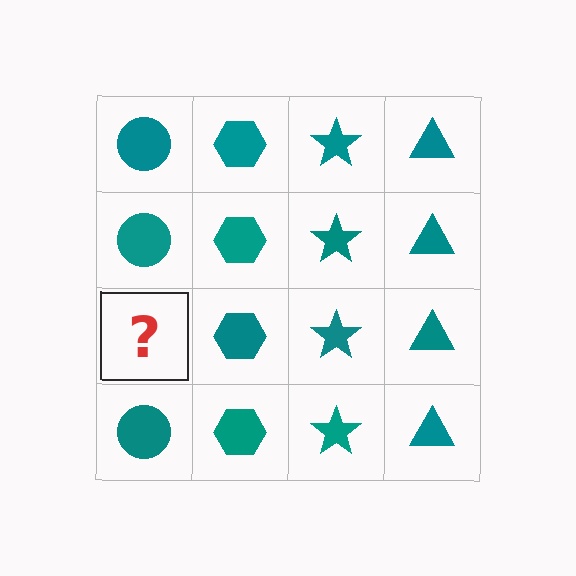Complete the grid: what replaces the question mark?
The question mark should be replaced with a teal circle.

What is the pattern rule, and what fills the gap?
The rule is that each column has a consistent shape. The gap should be filled with a teal circle.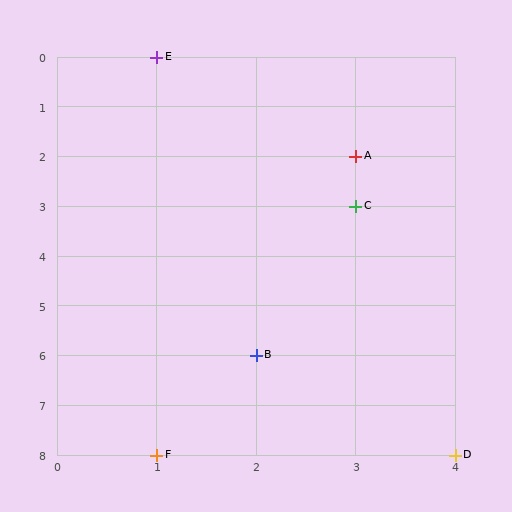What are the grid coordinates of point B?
Point B is at grid coordinates (2, 6).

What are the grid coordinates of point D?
Point D is at grid coordinates (4, 8).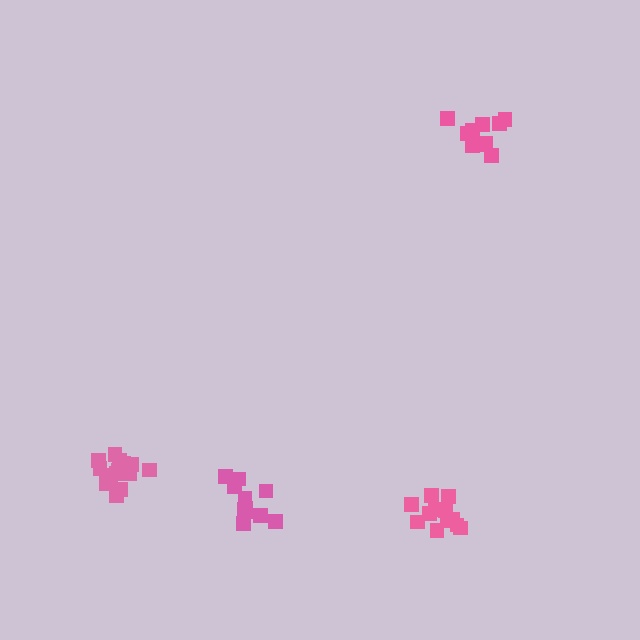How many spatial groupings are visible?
There are 4 spatial groupings.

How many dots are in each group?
Group 1: 11 dots, Group 2: 10 dots, Group 3: 15 dots, Group 4: 12 dots (48 total).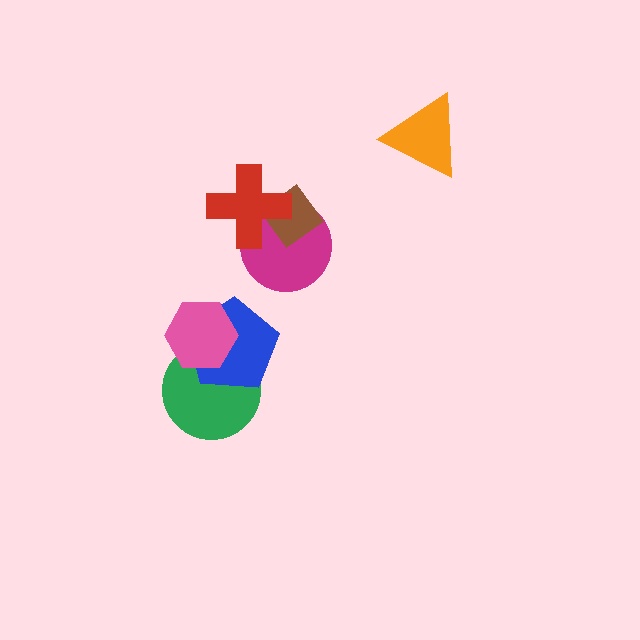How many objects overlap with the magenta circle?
2 objects overlap with the magenta circle.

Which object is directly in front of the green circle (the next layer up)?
The blue pentagon is directly in front of the green circle.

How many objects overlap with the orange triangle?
0 objects overlap with the orange triangle.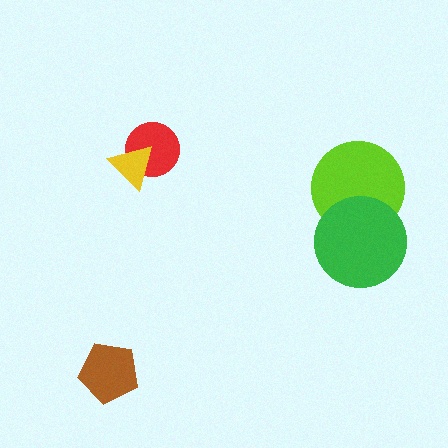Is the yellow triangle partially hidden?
No, no other shape covers it.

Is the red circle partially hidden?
Yes, it is partially covered by another shape.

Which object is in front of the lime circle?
The green circle is in front of the lime circle.